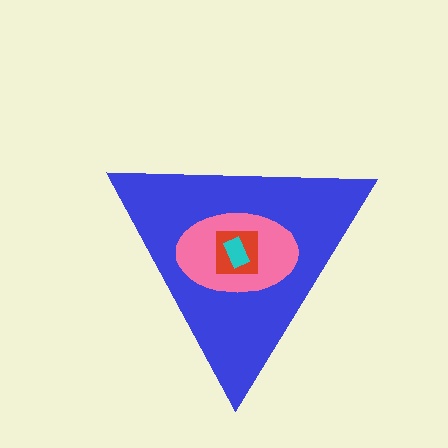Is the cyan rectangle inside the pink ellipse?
Yes.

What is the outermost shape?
The blue triangle.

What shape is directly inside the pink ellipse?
The red square.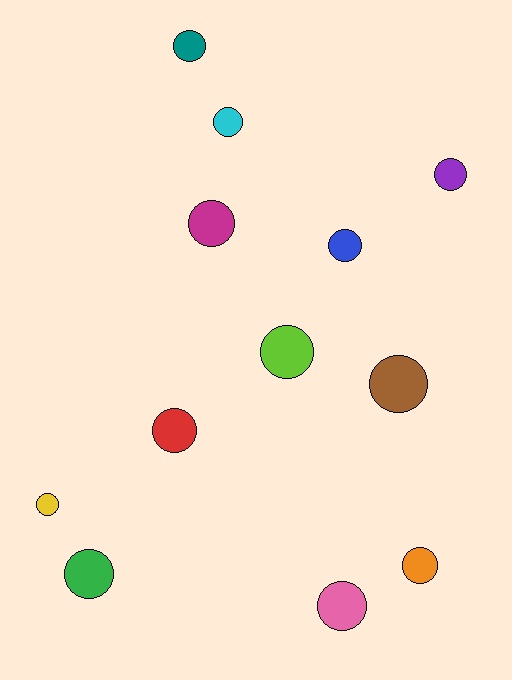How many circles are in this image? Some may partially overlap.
There are 12 circles.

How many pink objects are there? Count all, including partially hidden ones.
There is 1 pink object.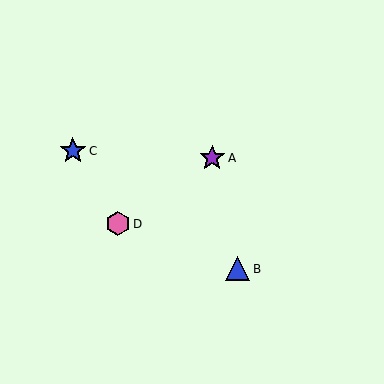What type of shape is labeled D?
Shape D is a pink hexagon.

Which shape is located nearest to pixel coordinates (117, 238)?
The pink hexagon (labeled D) at (118, 224) is nearest to that location.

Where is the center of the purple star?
The center of the purple star is at (212, 158).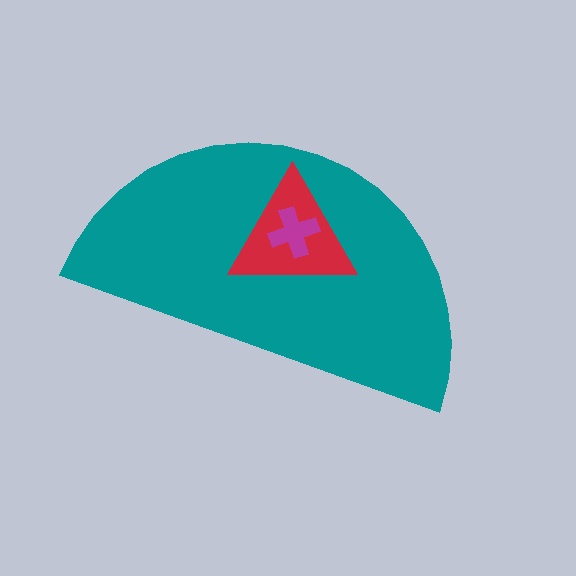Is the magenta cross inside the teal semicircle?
Yes.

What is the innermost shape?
The magenta cross.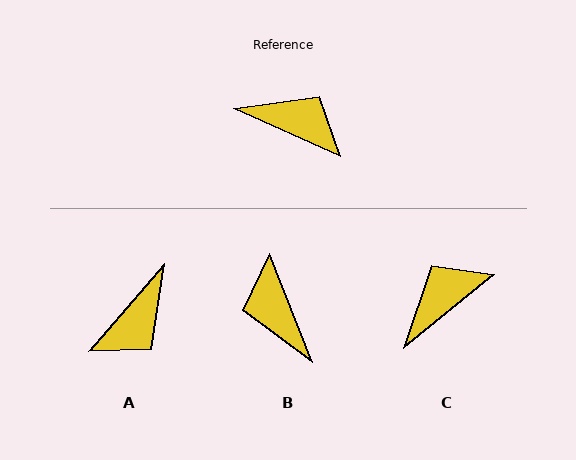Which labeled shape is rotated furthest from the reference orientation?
B, about 136 degrees away.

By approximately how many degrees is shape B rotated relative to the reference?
Approximately 136 degrees counter-clockwise.